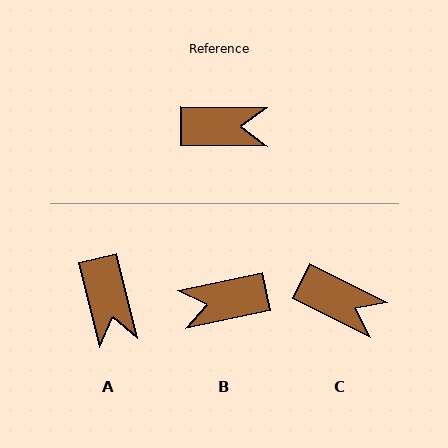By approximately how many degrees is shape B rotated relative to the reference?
Approximately 168 degrees clockwise.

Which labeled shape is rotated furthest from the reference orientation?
B, about 168 degrees away.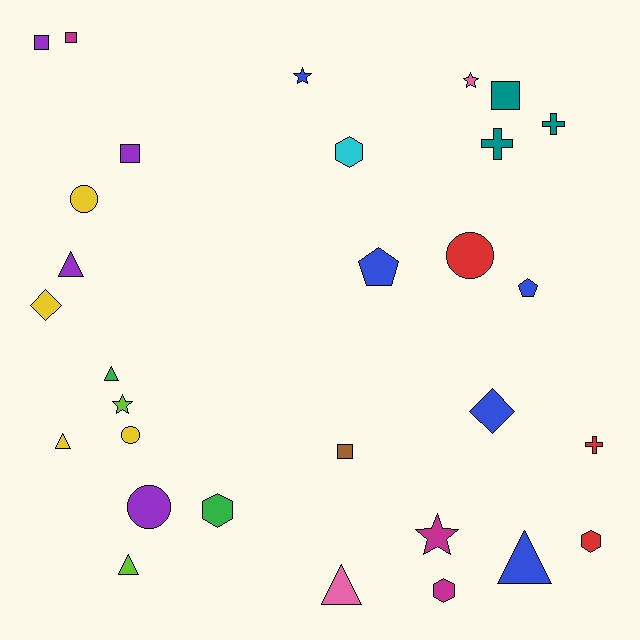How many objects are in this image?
There are 30 objects.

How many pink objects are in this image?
There are 2 pink objects.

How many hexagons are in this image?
There are 4 hexagons.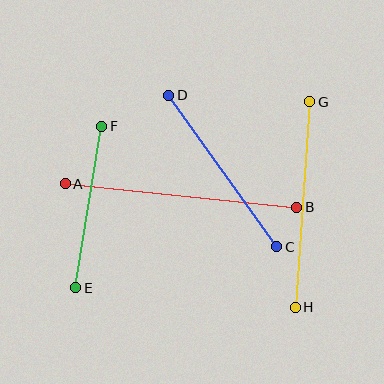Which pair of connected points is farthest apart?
Points A and B are farthest apart.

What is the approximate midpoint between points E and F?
The midpoint is at approximately (89, 207) pixels.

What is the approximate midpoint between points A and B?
The midpoint is at approximately (181, 196) pixels.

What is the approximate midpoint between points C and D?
The midpoint is at approximately (223, 171) pixels.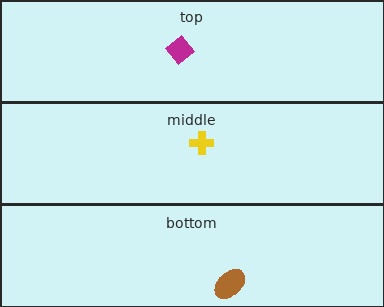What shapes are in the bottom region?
The brown ellipse.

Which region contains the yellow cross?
The middle region.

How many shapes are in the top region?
1.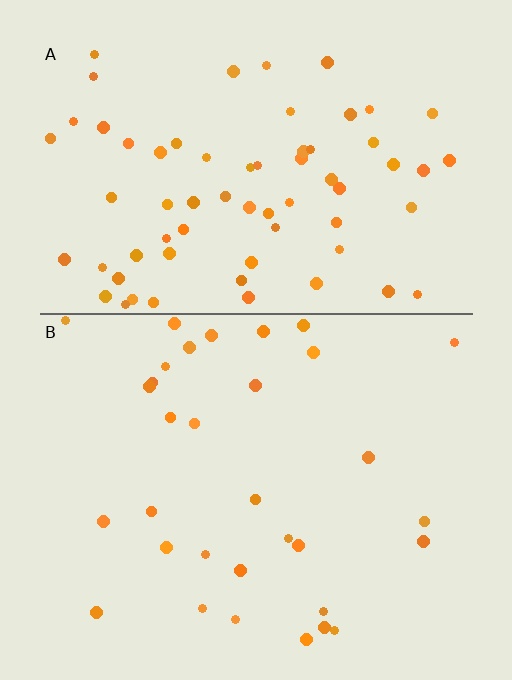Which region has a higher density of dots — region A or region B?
A (the top).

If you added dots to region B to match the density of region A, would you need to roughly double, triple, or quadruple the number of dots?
Approximately double.